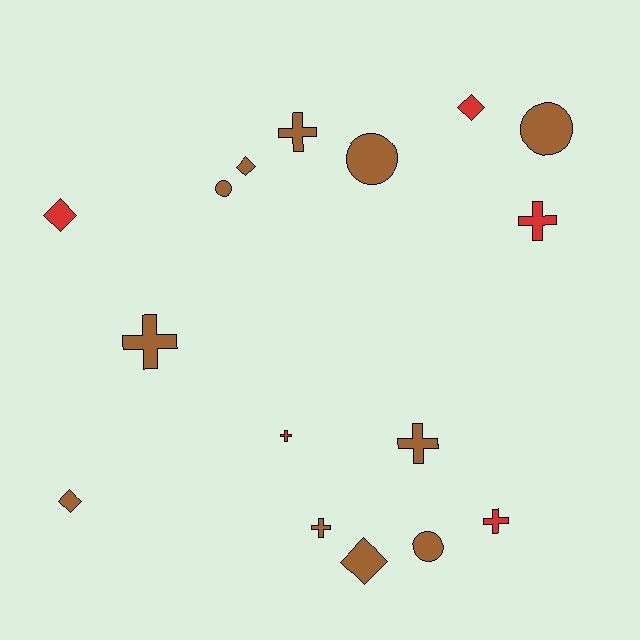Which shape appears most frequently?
Cross, with 7 objects.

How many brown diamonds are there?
There are 3 brown diamonds.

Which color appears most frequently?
Brown, with 11 objects.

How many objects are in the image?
There are 16 objects.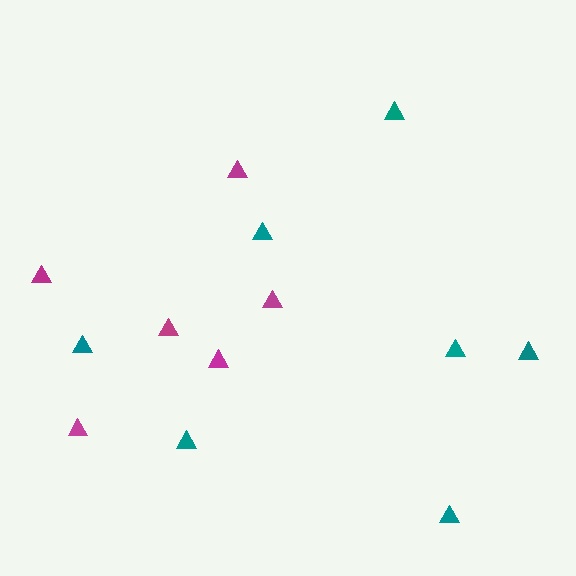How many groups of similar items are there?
There are 2 groups: one group of teal triangles (7) and one group of magenta triangles (6).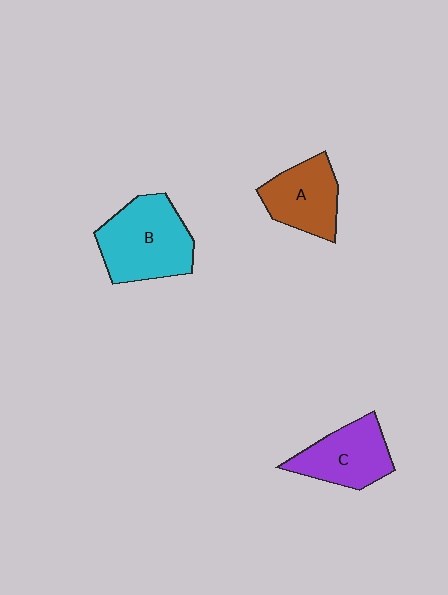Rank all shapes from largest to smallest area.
From largest to smallest: B (cyan), C (purple), A (brown).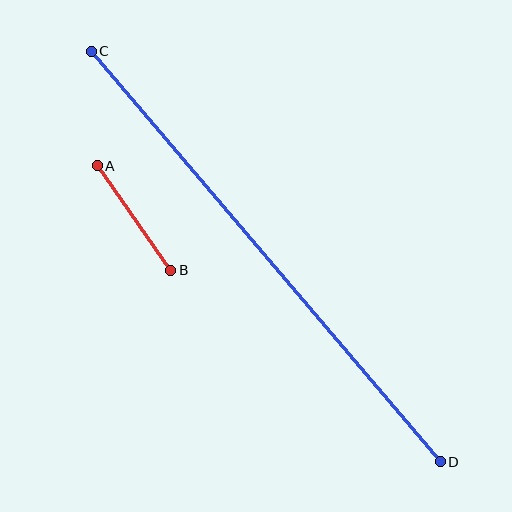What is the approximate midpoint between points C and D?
The midpoint is at approximately (266, 257) pixels.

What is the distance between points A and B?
The distance is approximately 128 pixels.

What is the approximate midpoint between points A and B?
The midpoint is at approximately (134, 218) pixels.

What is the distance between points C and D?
The distance is approximately 539 pixels.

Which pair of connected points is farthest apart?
Points C and D are farthest apart.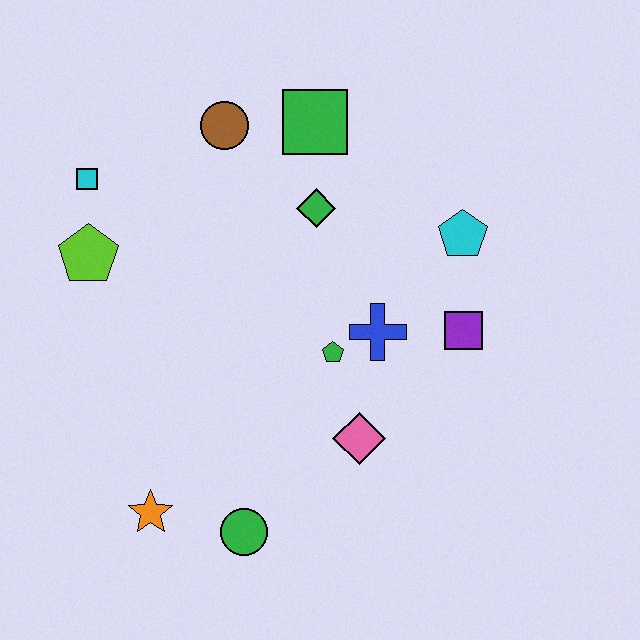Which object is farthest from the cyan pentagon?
The orange star is farthest from the cyan pentagon.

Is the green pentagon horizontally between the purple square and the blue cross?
No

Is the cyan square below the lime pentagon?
No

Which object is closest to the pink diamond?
The green pentagon is closest to the pink diamond.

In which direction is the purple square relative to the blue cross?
The purple square is to the right of the blue cross.